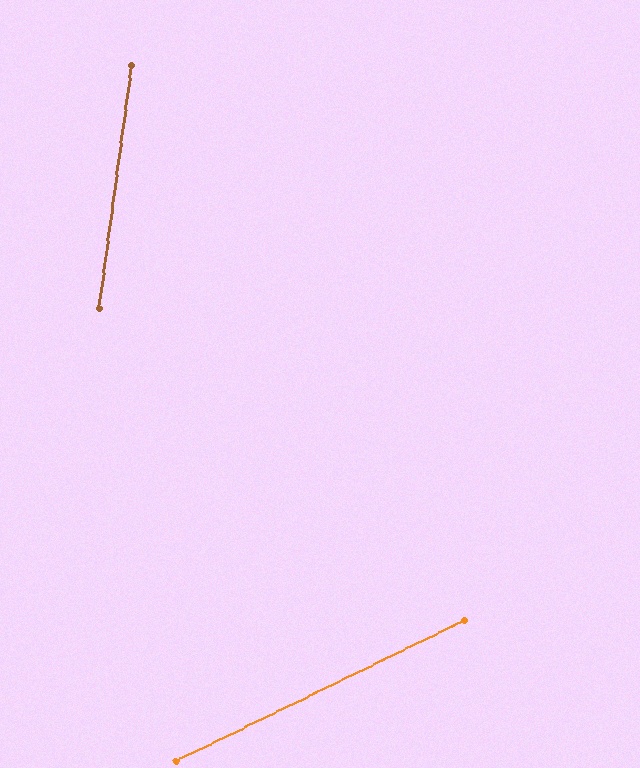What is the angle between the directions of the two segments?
Approximately 56 degrees.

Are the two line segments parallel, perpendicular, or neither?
Neither parallel nor perpendicular — they differ by about 56°.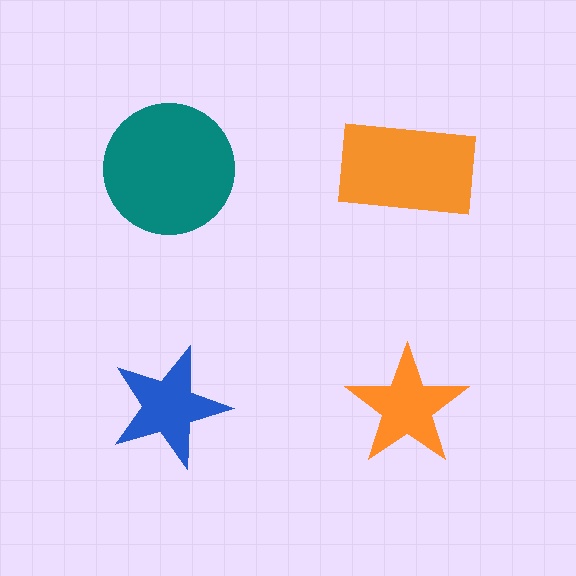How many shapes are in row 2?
2 shapes.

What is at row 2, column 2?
An orange star.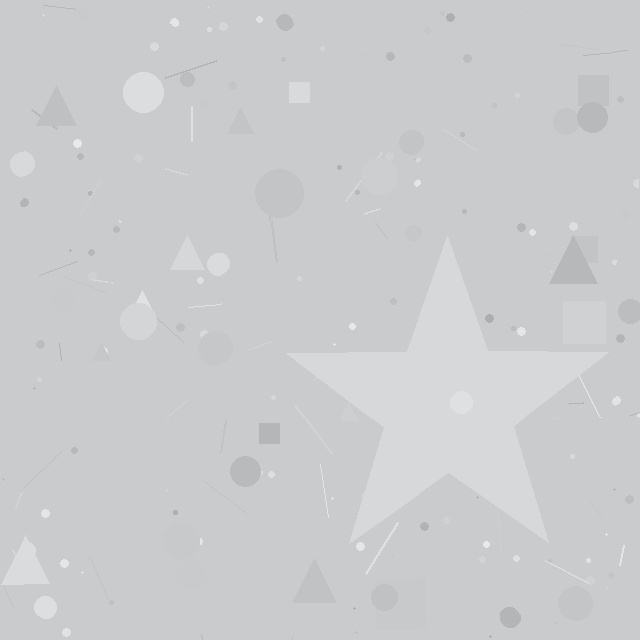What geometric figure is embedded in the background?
A star is embedded in the background.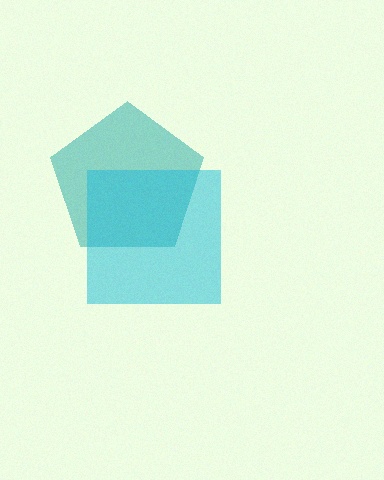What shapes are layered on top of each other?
The layered shapes are: a teal pentagon, a cyan square.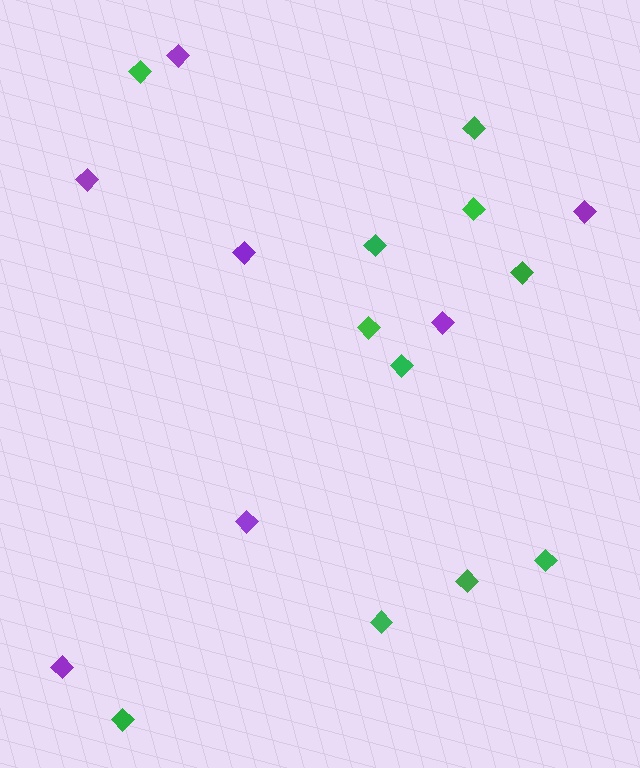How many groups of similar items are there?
There are 2 groups: one group of green diamonds (11) and one group of purple diamonds (7).